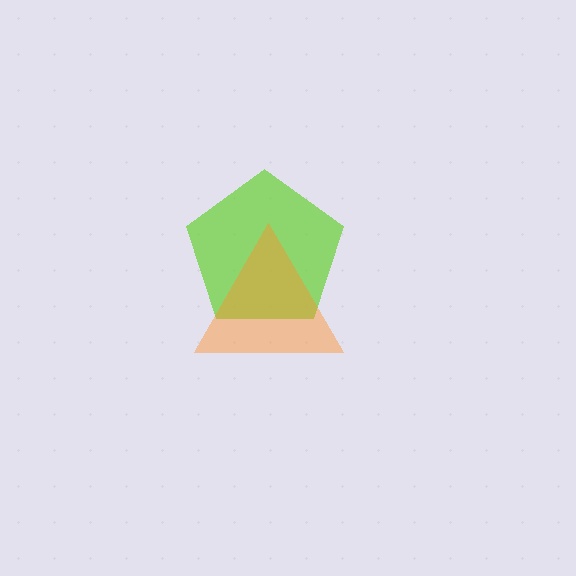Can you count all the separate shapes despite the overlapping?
Yes, there are 2 separate shapes.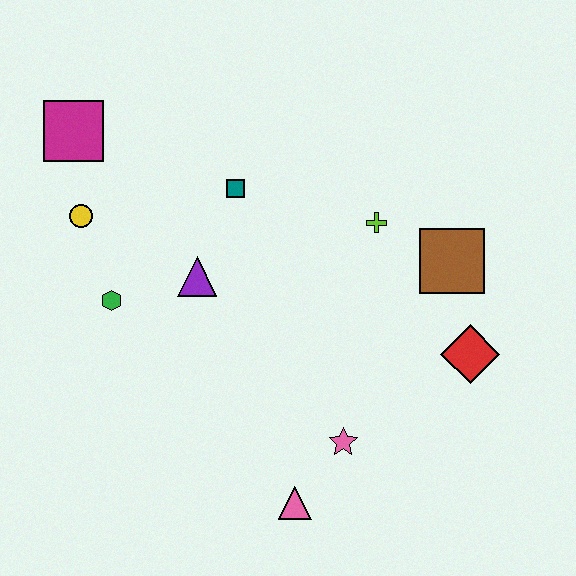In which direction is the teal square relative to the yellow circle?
The teal square is to the right of the yellow circle.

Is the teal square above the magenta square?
No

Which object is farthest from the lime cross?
The magenta square is farthest from the lime cross.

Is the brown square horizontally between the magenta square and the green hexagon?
No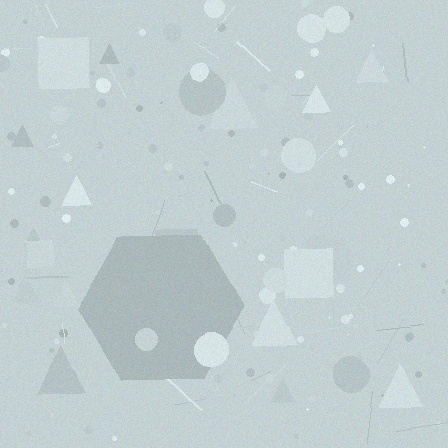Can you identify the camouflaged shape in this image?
The camouflaged shape is a hexagon.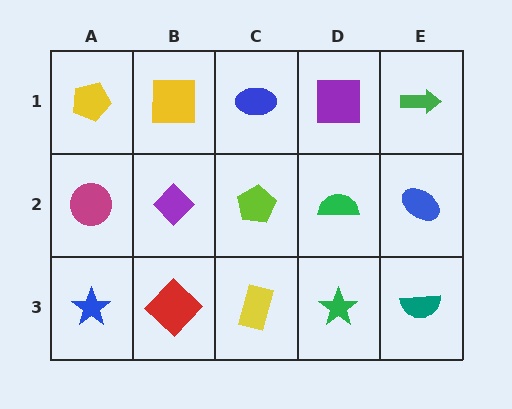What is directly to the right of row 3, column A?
A red diamond.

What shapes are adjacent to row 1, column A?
A magenta circle (row 2, column A), a yellow square (row 1, column B).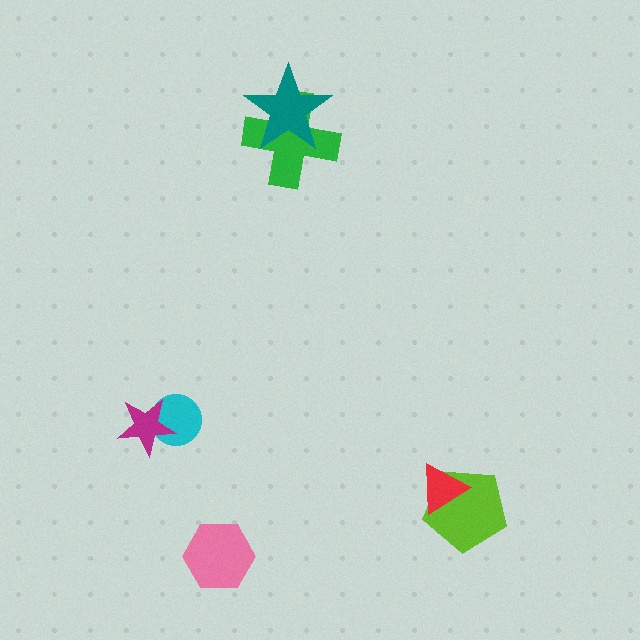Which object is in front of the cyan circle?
The magenta star is in front of the cyan circle.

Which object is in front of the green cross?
The teal star is in front of the green cross.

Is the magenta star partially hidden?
No, no other shape covers it.